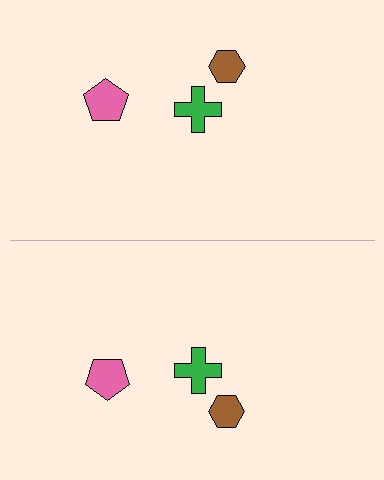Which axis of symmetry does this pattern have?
The pattern has a horizontal axis of symmetry running through the center of the image.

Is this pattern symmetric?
Yes, this pattern has bilateral (reflection) symmetry.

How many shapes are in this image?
There are 6 shapes in this image.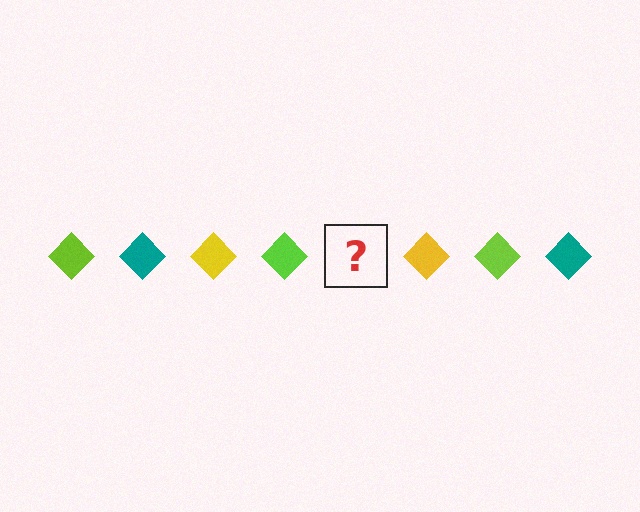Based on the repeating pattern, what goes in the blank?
The blank should be a teal diamond.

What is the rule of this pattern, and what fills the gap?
The rule is that the pattern cycles through lime, teal, yellow diamonds. The gap should be filled with a teal diamond.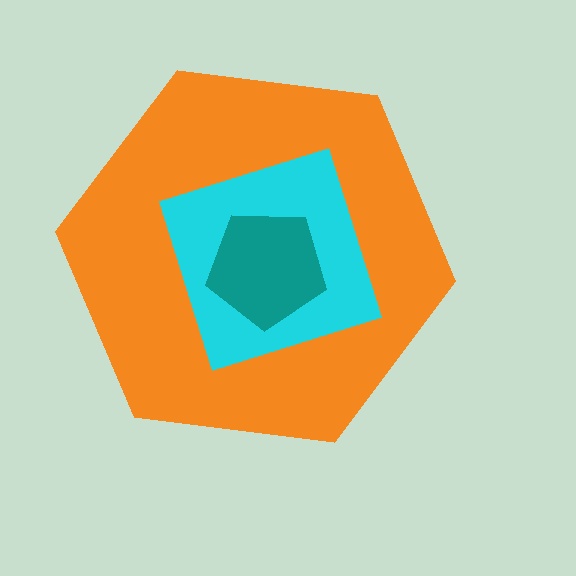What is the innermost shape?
The teal pentagon.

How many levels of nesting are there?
3.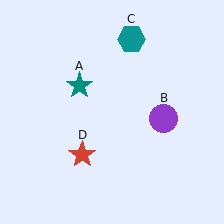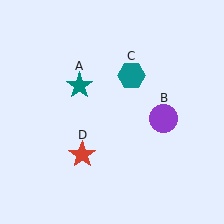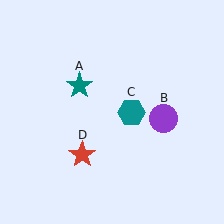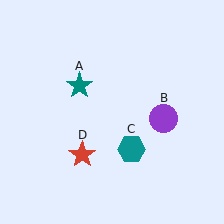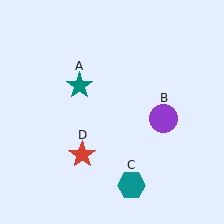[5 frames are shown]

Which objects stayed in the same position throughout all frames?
Teal star (object A) and purple circle (object B) and red star (object D) remained stationary.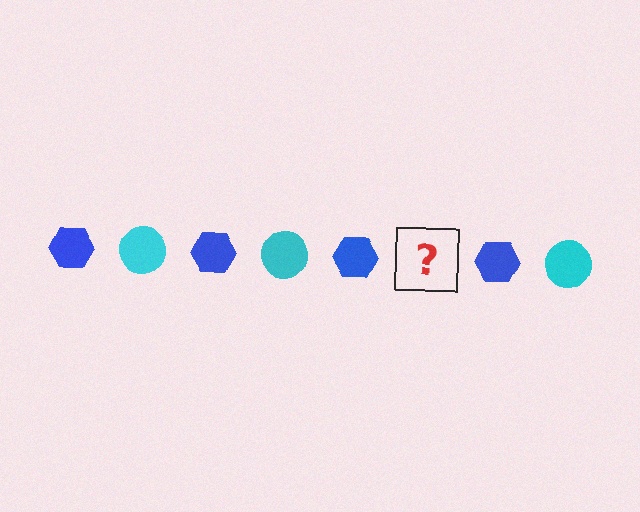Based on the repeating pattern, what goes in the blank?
The blank should be a cyan circle.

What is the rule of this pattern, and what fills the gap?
The rule is that the pattern alternates between blue hexagon and cyan circle. The gap should be filled with a cyan circle.